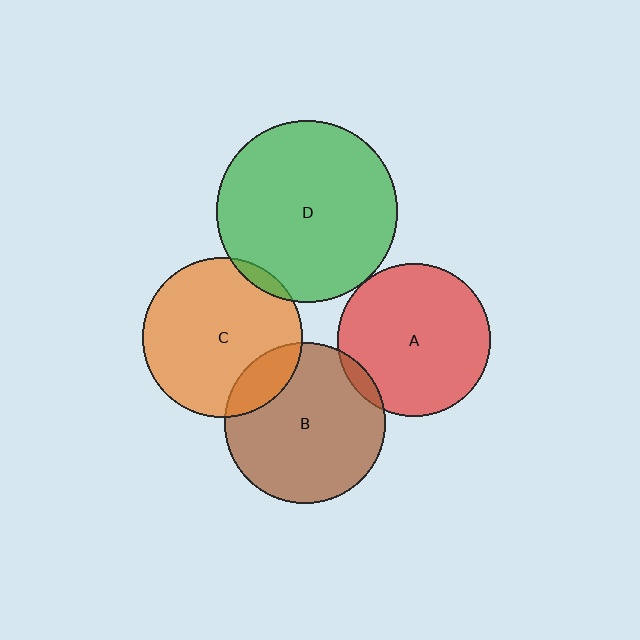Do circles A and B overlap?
Yes.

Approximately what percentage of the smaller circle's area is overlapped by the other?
Approximately 5%.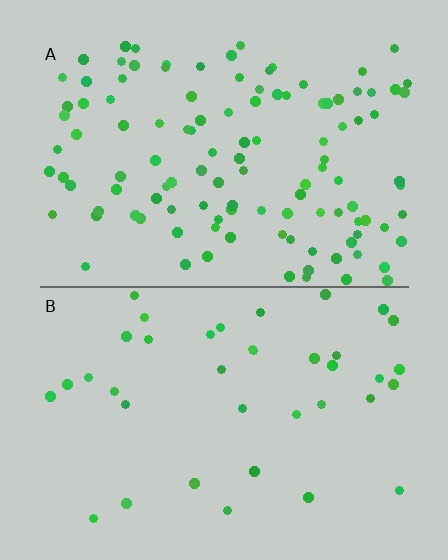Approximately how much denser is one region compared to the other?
Approximately 2.9× — region A over region B.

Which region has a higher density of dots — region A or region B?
A (the top).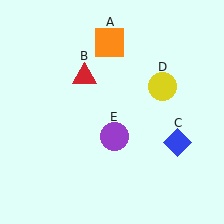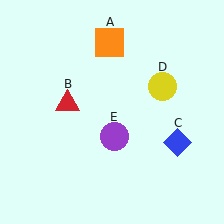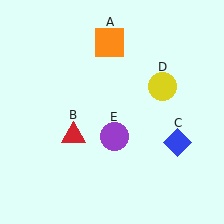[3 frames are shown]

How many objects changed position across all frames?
1 object changed position: red triangle (object B).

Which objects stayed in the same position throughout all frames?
Orange square (object A) and blue diamond (object C) and yellow circle (object D) and purple circle (object E) remained stationary.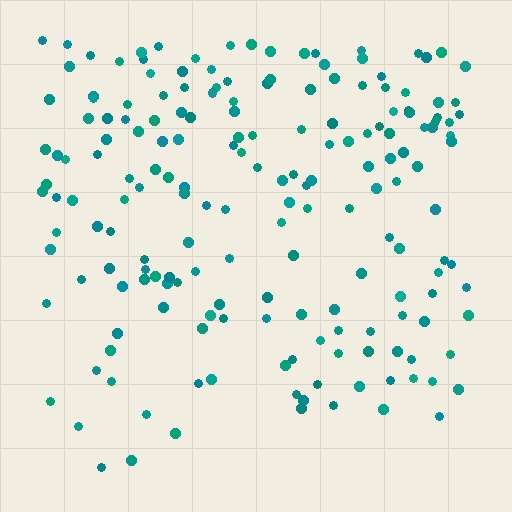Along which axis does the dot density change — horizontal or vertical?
Vertical.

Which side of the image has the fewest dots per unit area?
The bottom.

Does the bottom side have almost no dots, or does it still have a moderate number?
Still a moderate number, just noticeably fewer than the top.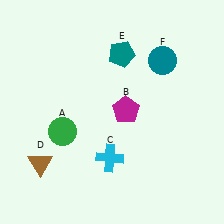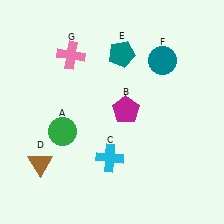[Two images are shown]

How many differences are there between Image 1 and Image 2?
There is 1 difference between the two images.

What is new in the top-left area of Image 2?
A pink cross (G) was added in the top-left area of Image 2.